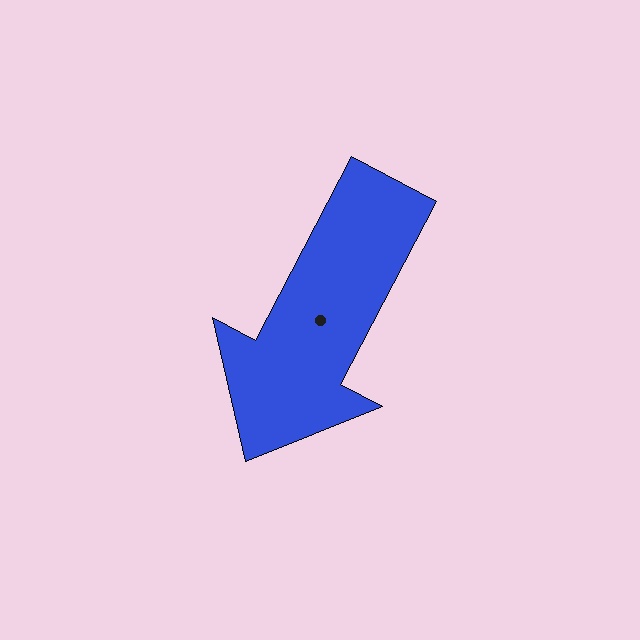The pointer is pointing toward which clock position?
Roughly 7 o'clock.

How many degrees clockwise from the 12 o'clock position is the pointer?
Approximately 208 degrees.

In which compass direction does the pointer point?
Southwest.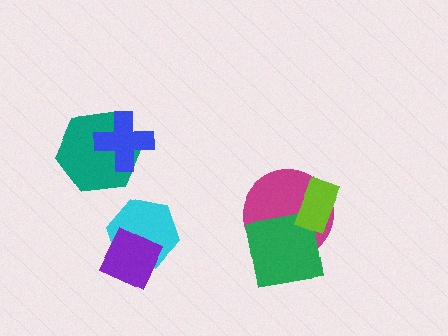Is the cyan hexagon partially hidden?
Yes, it is partially covered by another shape.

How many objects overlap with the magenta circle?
2 objects overlap with the magenta circle.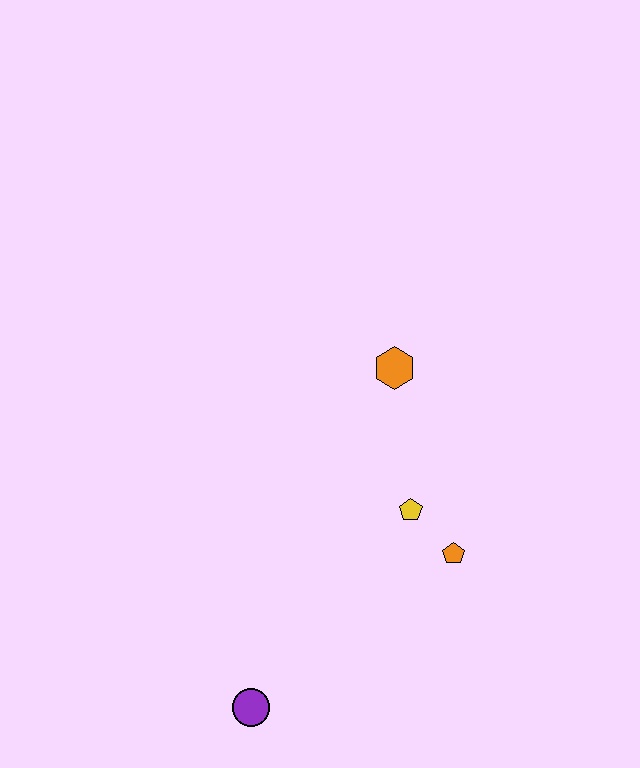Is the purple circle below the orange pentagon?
Yes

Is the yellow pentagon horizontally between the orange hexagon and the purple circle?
No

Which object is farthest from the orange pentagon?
The purple circle is farthest from the orange pentagon.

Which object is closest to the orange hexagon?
The yellow pentagon is closest to the orange hexagon.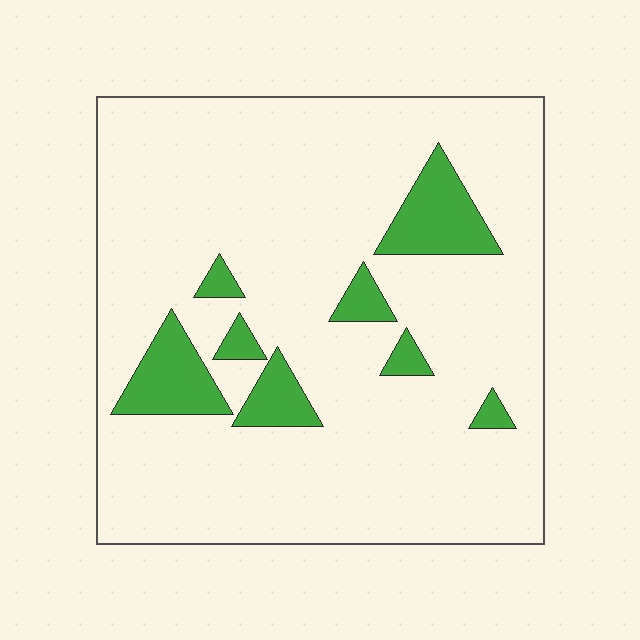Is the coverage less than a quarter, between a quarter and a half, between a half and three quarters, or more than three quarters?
Less than a quarter.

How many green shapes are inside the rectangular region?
8.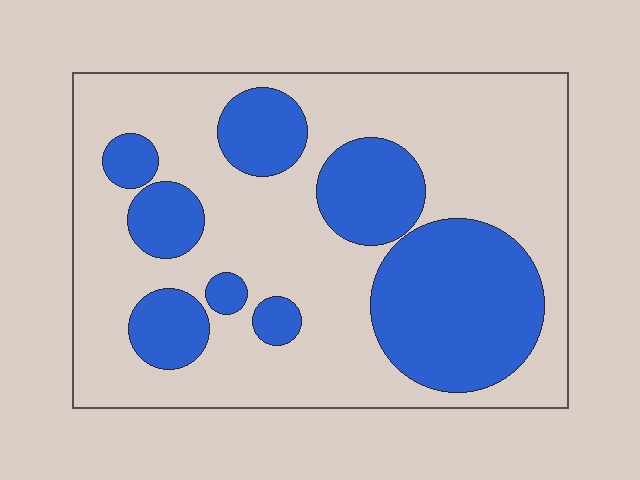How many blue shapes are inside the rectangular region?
8.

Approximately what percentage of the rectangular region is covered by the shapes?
Approximately 35%.